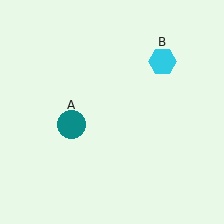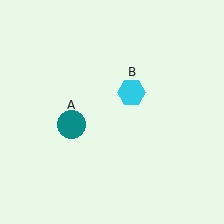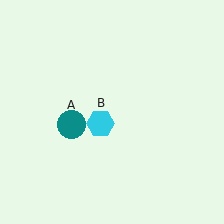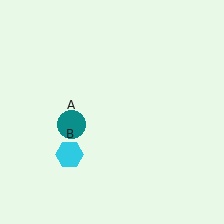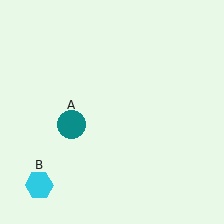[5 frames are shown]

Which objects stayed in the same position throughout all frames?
Teal circle (object A) remained stationary.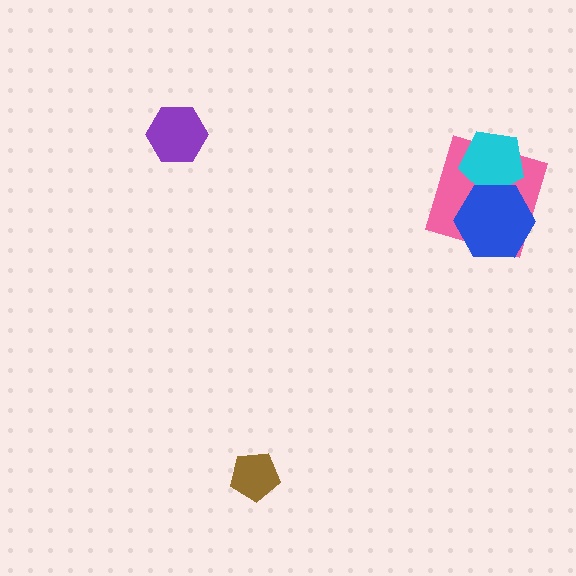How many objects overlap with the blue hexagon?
2 objects overlap with the blue hexagon.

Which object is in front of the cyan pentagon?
The blue hexagon is in front of the cyan pentagon.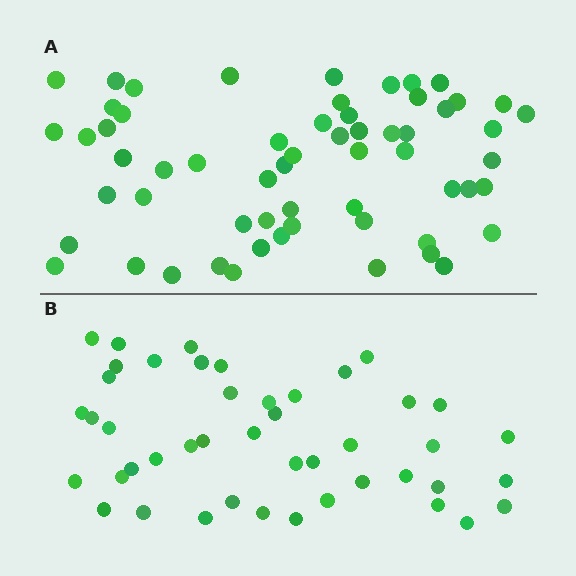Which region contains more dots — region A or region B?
Region A (the top region) has more dots.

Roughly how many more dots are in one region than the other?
Region A has approximately 15 more dots than region B.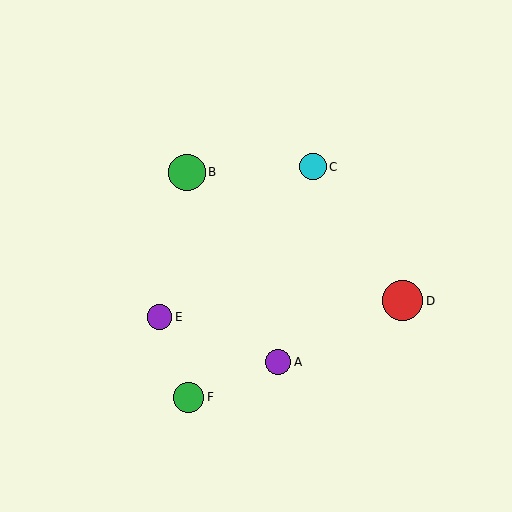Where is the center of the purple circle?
The center of the purple circle is at (278, 362).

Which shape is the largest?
The red circle (labeled D) is the largest.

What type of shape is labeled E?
Shape E is a purple circle.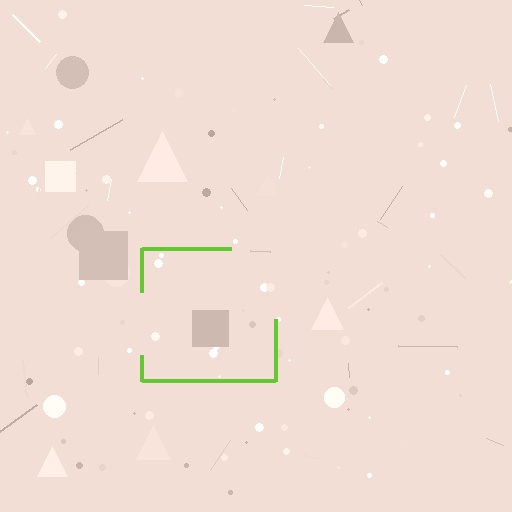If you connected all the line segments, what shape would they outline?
They would outline a square.